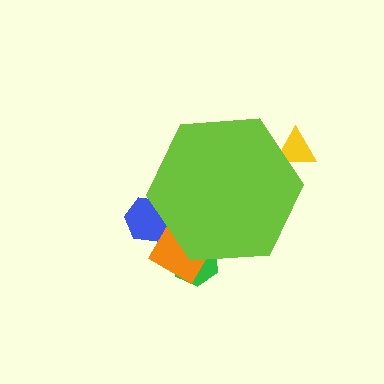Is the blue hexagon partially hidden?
Yes, the blue hexagon is partially hidden behind the lime hexagon.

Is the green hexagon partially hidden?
Yes, the green hexagon is partially hidden behind the lime hexagon.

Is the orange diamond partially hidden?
Yes, the orange diamond is partially hidden behind the lime hexagon.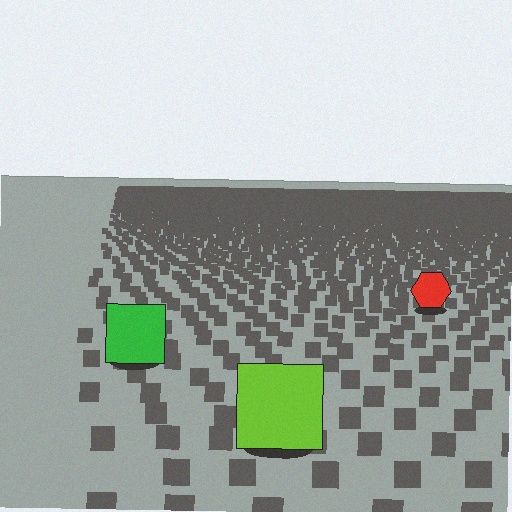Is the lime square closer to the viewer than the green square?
Yes. The lime square is closer — you can tell from the texture gradient: the ground texture is coarser near it.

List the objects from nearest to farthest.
From nearest to farthest: the lime square, the green square, the red hexagon.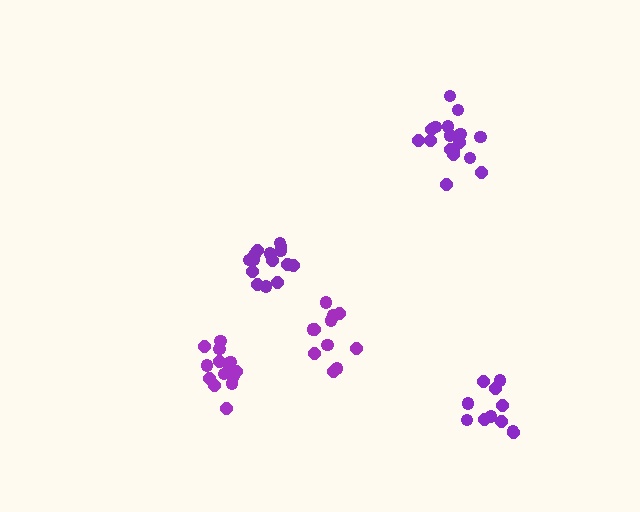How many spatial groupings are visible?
There are 5 spatial groupings.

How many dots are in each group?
Group 1: 14 dots, Group 2: 12 dots, Group 3: 17 dots, Group 4: 15 dots, Group 5: 11 dots (69 total).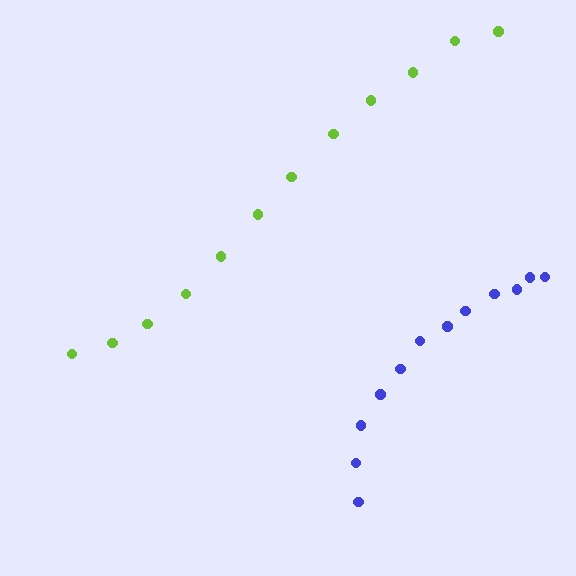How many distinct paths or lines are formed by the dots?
There are 2 distinct paths.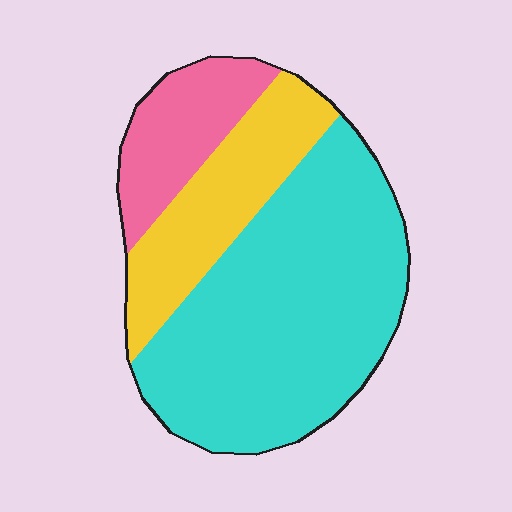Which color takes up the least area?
Pink, at roughly 15%.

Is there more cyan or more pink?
Cyan.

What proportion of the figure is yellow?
Yellow covers 23% of the figure.